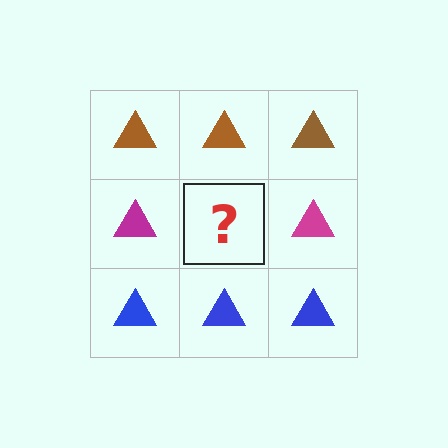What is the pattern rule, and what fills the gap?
The rule is that each row has a consistent color. The gap should be filled with a magenta triangle.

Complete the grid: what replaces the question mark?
The question mark should be replaced with a magenta triangle.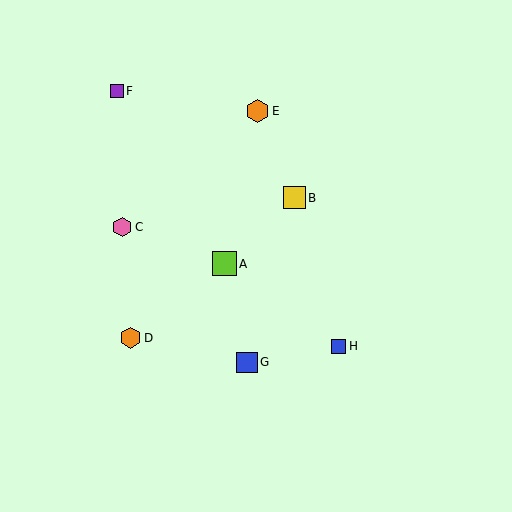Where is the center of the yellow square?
The center of the yellow square is at (294, 198).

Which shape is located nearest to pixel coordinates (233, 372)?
The blue square (labeled G) at (247, 362) is nearest to that location.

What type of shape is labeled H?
Shape H is a blue square.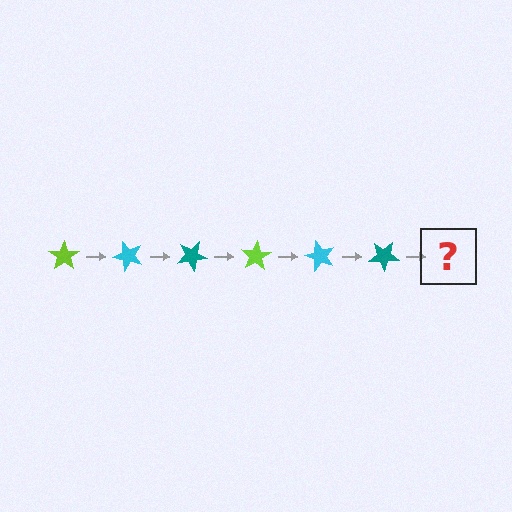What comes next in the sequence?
The next element should be a lime star, rotated 300 degrees from the start.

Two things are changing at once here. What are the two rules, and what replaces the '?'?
The two rules are that it rotates 50 degrees each step and the color cycles through lime, cyan, and teal. The '?' should be a lime star, rotated 300 degrees from the start.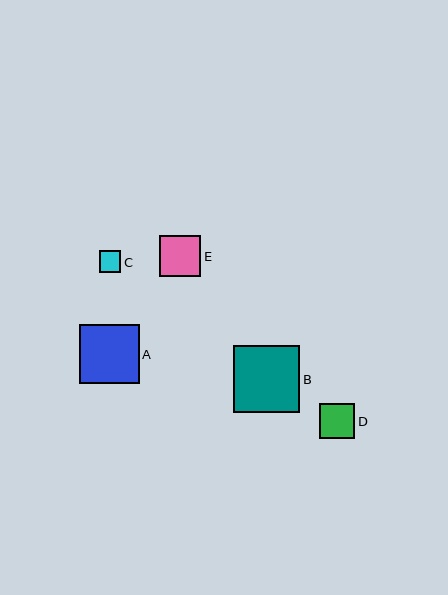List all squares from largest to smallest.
From largest to smallest: B, A, E, D, C.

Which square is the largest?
Square B is the largest with a size of approximately 67 pixels.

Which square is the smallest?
Square C is the smallest with a size of approximately 22 pixels.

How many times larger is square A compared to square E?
Square A is approximately 1.4 times the size of square E.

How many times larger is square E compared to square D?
Square E is approximately 1.2 times the size of square D.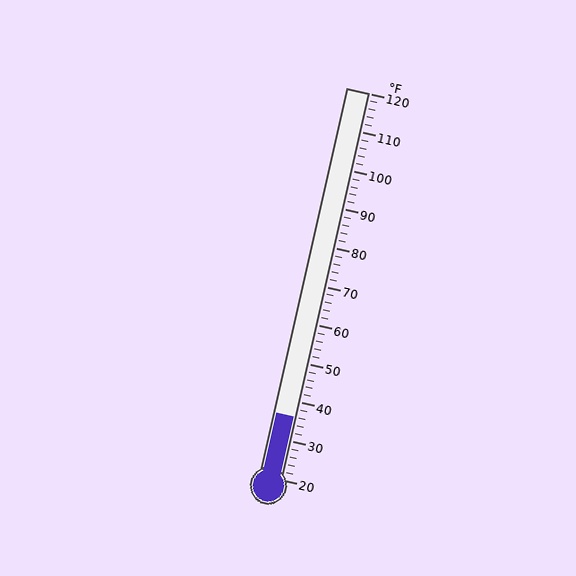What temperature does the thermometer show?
The thermometer shows approximately 36°F.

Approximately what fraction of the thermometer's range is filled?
The thermometer is filled to approximately 15% of its range.